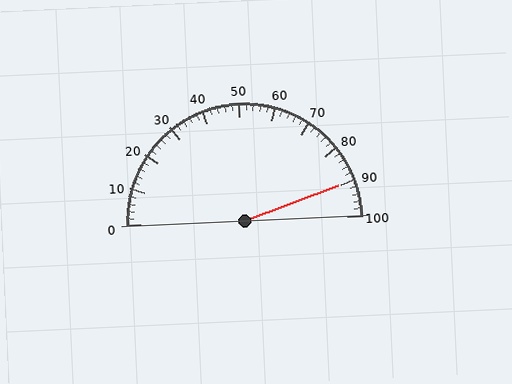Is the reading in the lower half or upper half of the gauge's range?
The reading is in the upper half of the range (0 to 100).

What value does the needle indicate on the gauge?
The needle indicates approximately 90.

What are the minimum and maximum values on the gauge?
The gauge ranges from 0 to 100.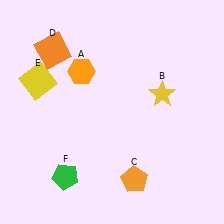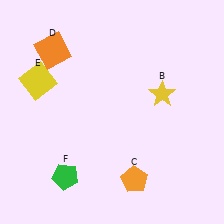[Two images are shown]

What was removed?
The orange hexagon (A) was removed in Image 2.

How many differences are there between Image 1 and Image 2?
There is 1 difference between the two images.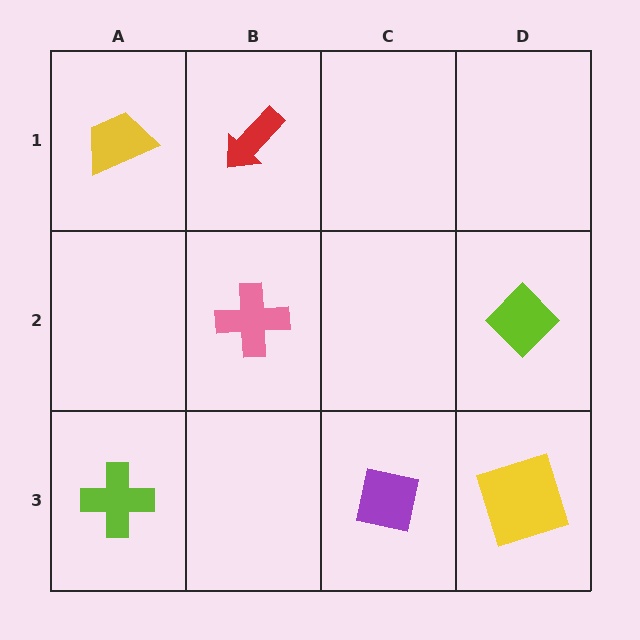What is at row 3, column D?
A yellow square.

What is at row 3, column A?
A lime cross.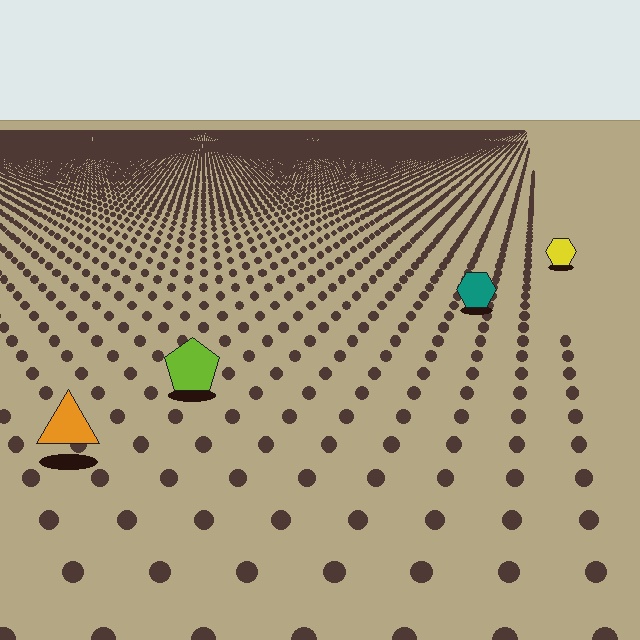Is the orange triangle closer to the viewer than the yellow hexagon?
Yes. The orange triangle is closer — you can tell from the texture gradient: the ground texture is coarser near it.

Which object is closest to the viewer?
The orange triangle is closest. The texture marks near it are larger and more spread out.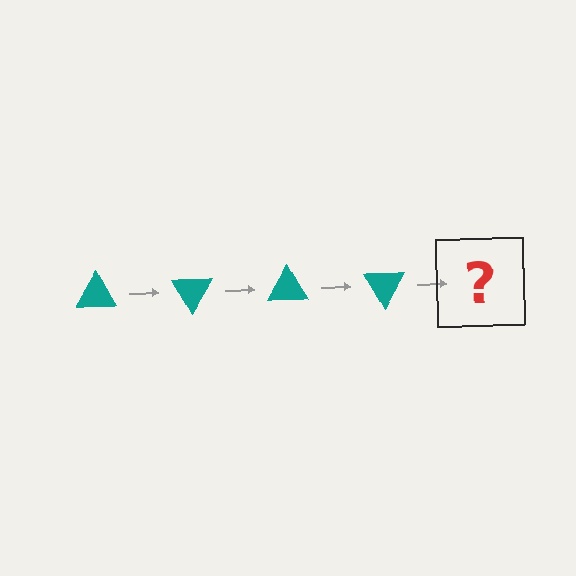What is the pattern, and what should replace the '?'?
The pattern is that the triangle rotates 60 degrees each step. The '?' should be a teal triangle rotated 240 degrees.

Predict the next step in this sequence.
The next step is a teal triangle rotated 240 degrees.